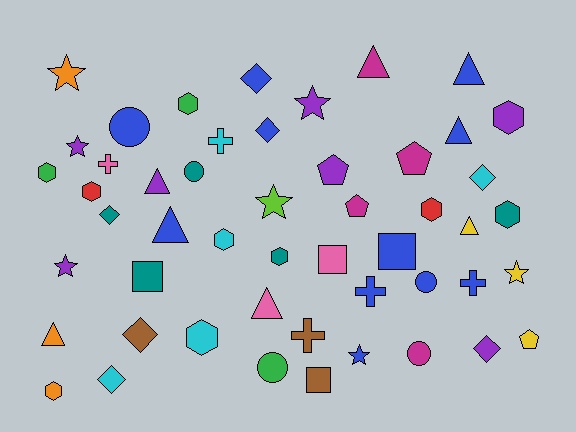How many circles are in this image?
There are 5 circles.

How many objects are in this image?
There are 50 objects.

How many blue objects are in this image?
There are 11 blue objects.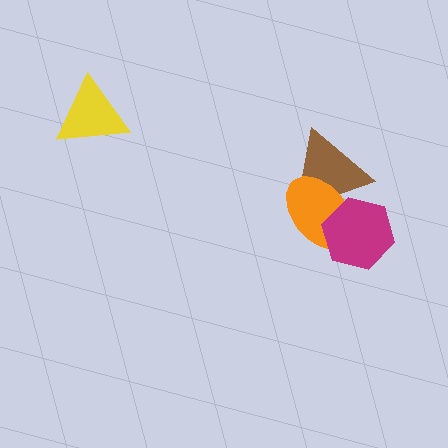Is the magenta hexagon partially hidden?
No, no other shape covers it.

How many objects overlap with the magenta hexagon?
2 objects overlap with the magenta hexagon.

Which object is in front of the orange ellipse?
The magenta hexagon is in front of the orange ellipse.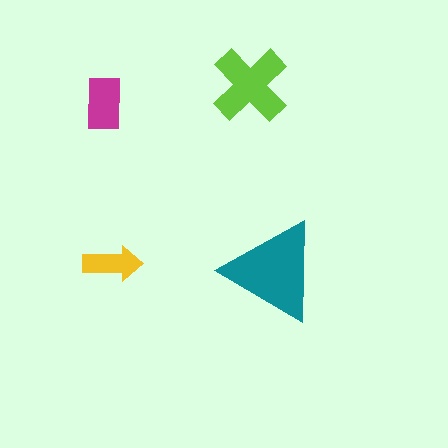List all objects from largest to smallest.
The teal triangle, the lime cross, the magenta rectangle, the yellow arrow.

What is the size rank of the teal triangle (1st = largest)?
1st.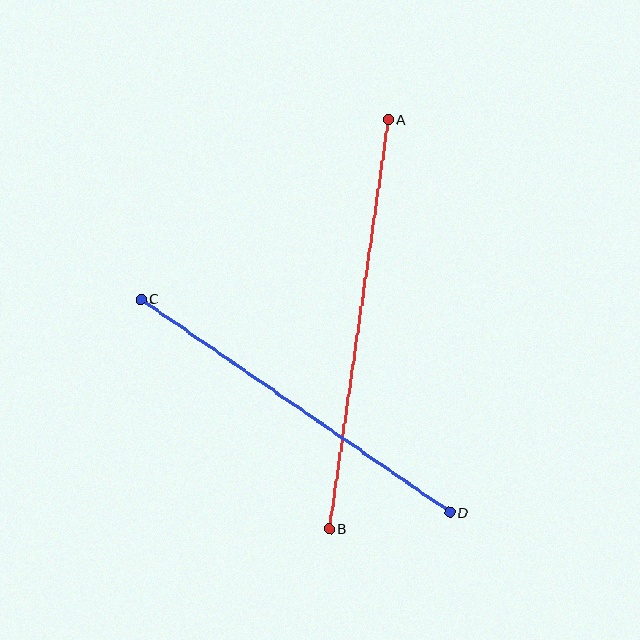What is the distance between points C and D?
The distance is approximately 375 pixels.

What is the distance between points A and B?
The distance is approximately 413 pixels.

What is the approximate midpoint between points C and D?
The midpoint is at approximately (295, 406) pixels.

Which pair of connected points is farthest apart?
Points A and B are farthest apart.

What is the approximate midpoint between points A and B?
The midpoint is at approximately (359, 324) pixels.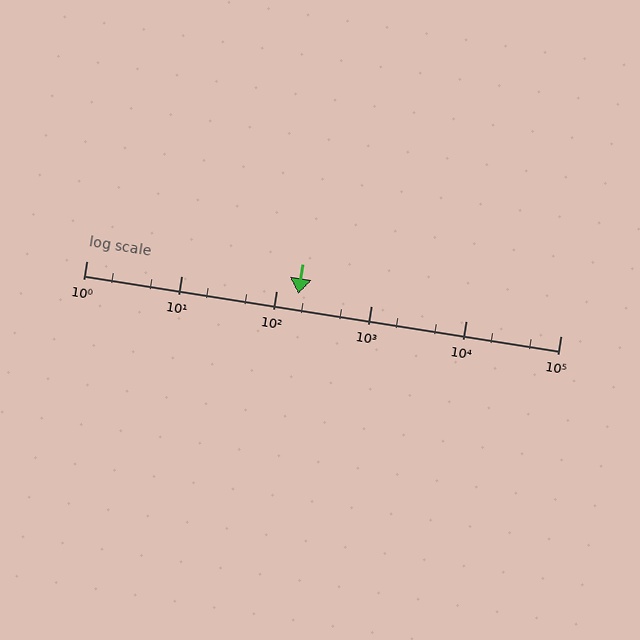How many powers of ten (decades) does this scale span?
The scale spans 5 decades, from 1 to 100000.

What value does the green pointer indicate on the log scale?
The pointer indicates approximately 170.